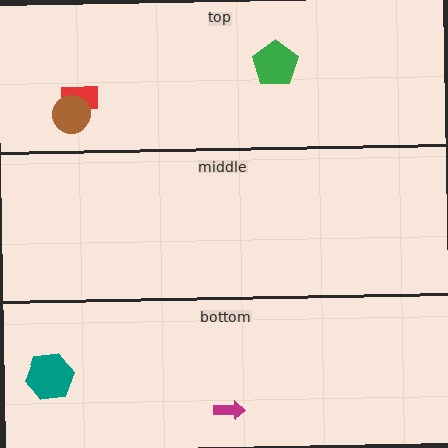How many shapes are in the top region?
3.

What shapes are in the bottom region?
The magenta arrow, the teal hexagon.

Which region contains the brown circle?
The top region.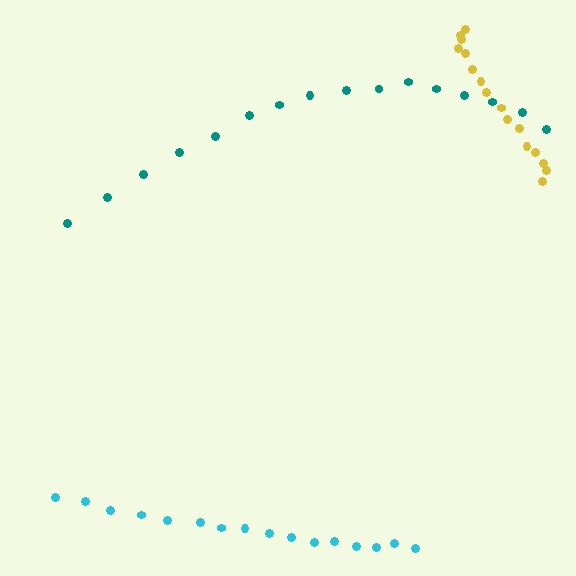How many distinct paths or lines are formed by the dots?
There are 3 distinct paths.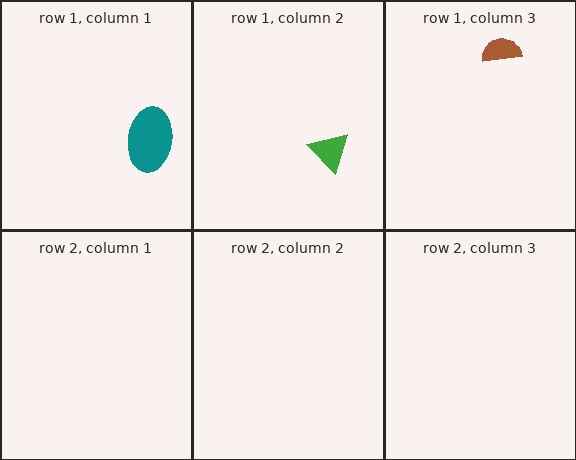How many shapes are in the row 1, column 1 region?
1.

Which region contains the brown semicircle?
The row 1, column 3 region.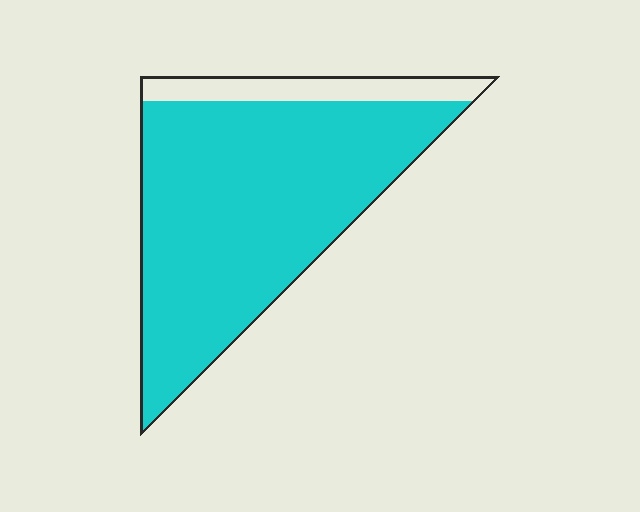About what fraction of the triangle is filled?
About seven eighths (7/8).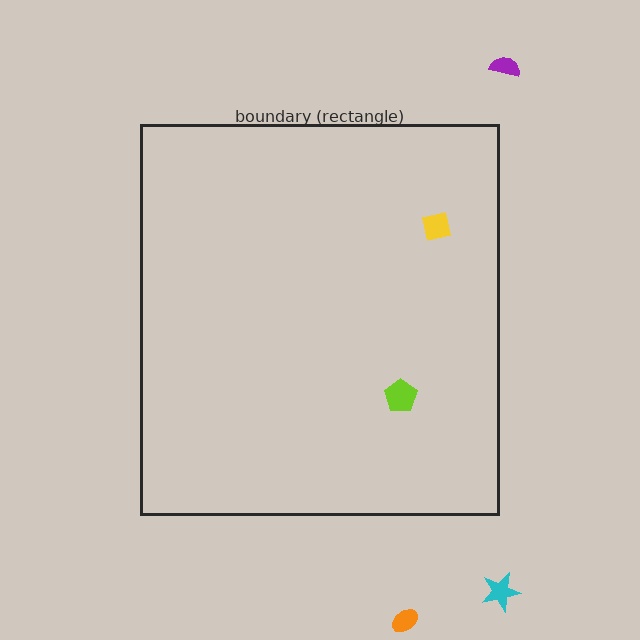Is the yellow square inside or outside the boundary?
Inside.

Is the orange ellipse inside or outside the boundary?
Outside.